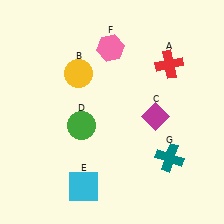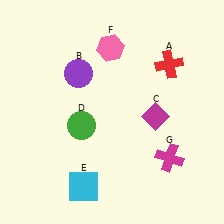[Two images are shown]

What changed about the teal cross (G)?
In Image 1, G is teal. In Image 2, it changed to magenta.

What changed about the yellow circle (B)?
In Image 1, B is yellow. In Image 2, it changed to purple.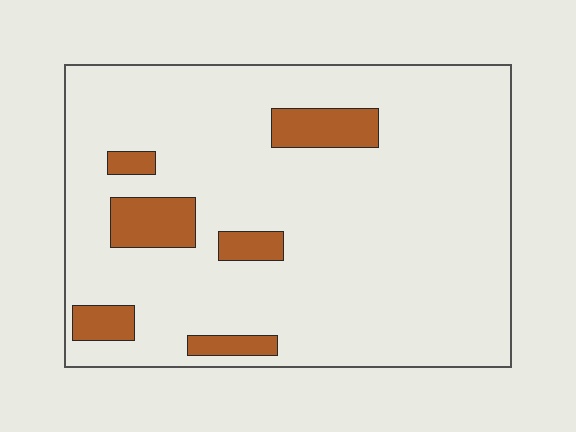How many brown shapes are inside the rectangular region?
6.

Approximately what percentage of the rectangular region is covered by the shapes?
Approximately 10%.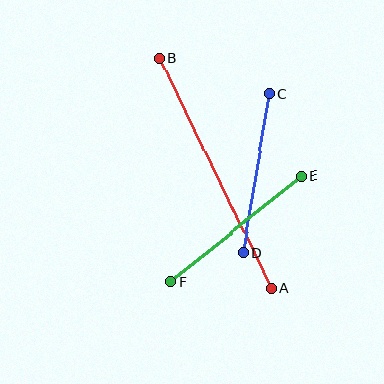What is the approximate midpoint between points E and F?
The midpoint is at approximately (236, 229) pixels.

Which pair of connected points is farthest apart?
Points A and B are farthest apart.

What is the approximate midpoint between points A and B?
The midpoint is at approximately (215, 173) pixels.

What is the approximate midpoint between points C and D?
The midpoint is at approximately (256, 174) pixels.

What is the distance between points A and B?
The distance is approximately 255 pixels.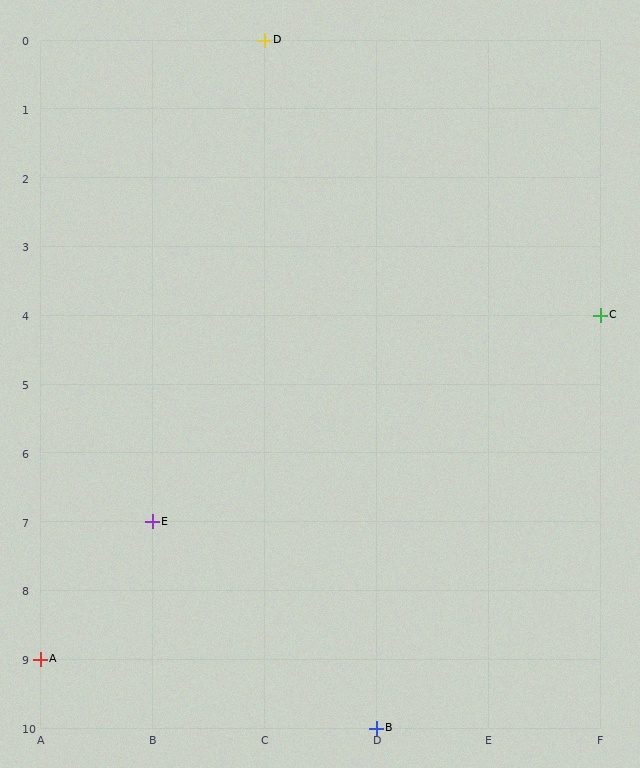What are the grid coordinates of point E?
Point E is at grid coordinates (B, 7).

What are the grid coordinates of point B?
Point B is at grid coordinates (D, 10).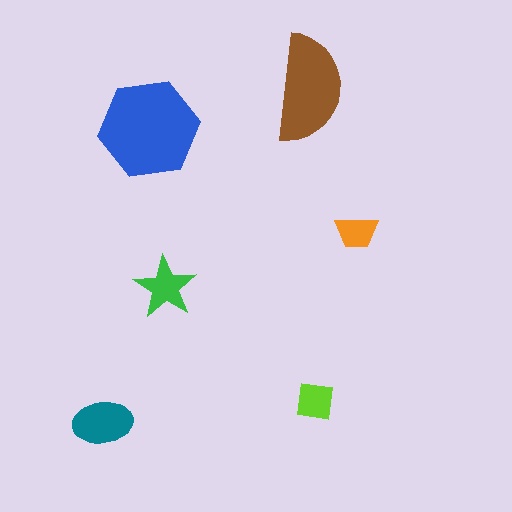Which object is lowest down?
The teal ellipse is bottommost.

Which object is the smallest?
The orange trapezoid.